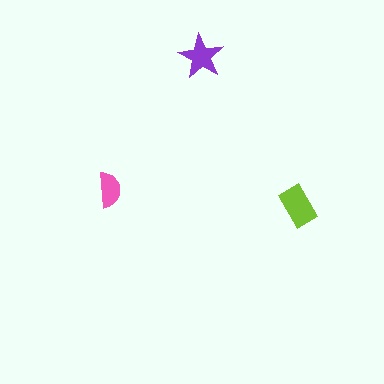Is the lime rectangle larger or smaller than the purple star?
Larger.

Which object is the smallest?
The pink semicircle.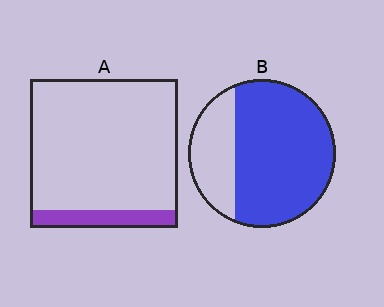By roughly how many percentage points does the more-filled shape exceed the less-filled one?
By roughly 60 percentage points (B over A).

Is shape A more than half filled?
No.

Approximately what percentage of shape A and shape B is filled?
A is approximately 10% and B is approximately 75%.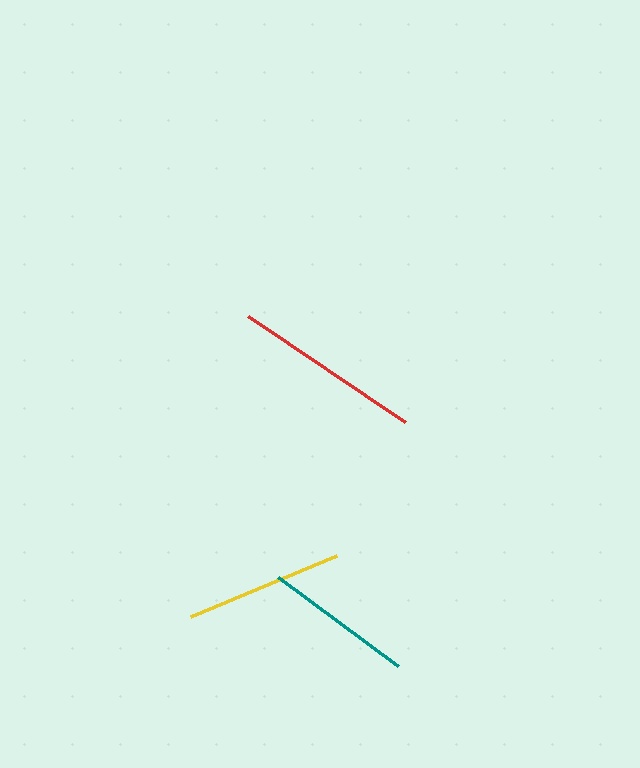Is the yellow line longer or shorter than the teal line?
The yellow line is longer than the teal line.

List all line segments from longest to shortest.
From longest to shortest: red, yellow, teal.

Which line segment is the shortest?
The teal line is the shortest at approximately 150 pixels.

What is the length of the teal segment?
The teal segment is approximately 150 pixels long.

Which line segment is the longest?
The red line is the longest at approximately 189 pixels.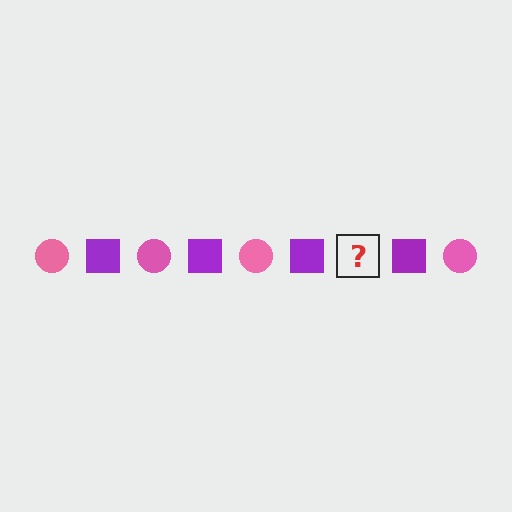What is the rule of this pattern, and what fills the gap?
The rule is that the pattern alternates between pink circle and purple square. The gap should be filled with a pink circle.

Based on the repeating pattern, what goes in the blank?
The blank should be a pink circle.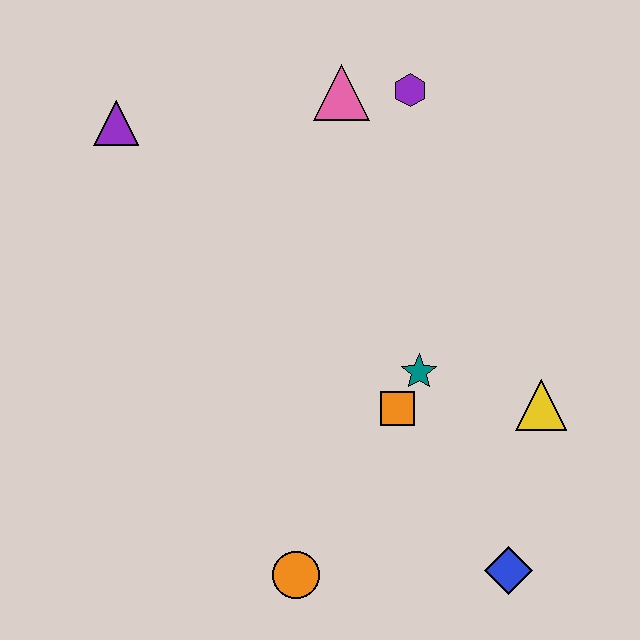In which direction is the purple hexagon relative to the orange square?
The purple hexagon is above the orange square.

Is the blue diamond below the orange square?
Yes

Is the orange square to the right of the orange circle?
Yes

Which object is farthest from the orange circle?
The purple hexagon is farthest from the orange circle.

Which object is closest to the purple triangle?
The pink triangle is closest to the purple triangle.